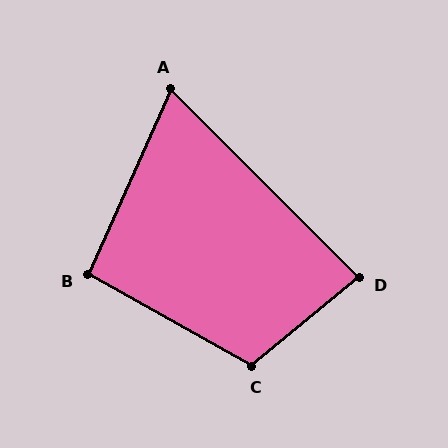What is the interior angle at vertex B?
Approximately 95 degrees (obtuse).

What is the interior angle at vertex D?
Approximately 85 degrees (acute).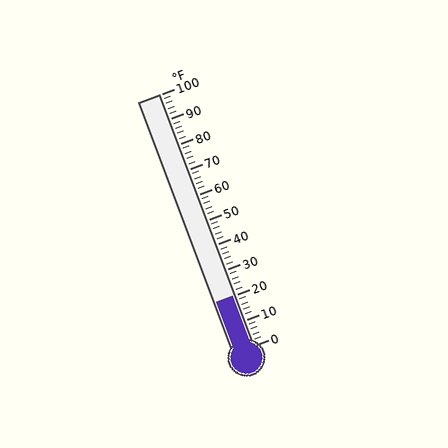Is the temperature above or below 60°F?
The temperature is below 60°F.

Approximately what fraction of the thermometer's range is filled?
The thermometer is filled to approximately 20% of its range.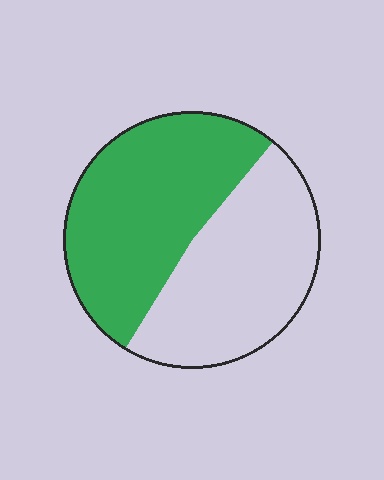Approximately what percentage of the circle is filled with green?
Approximately 50%.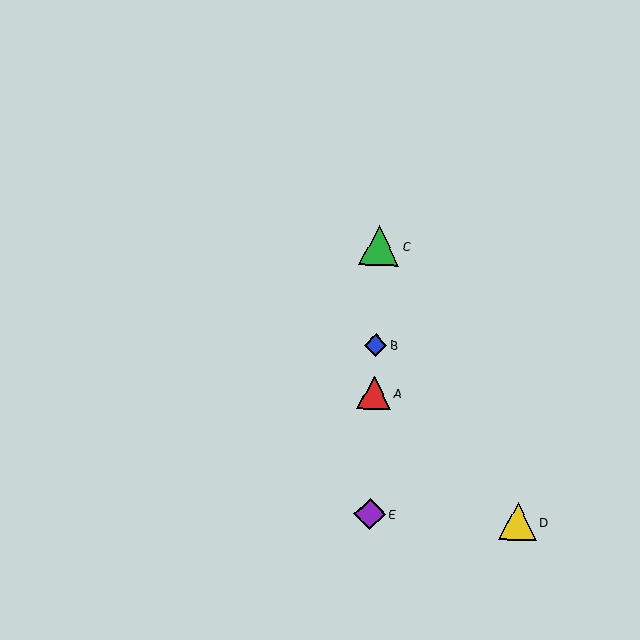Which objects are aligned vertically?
Objects A, B, C, E are aligned vertically.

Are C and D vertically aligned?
No, C is at x≈379 and D is at x≈518.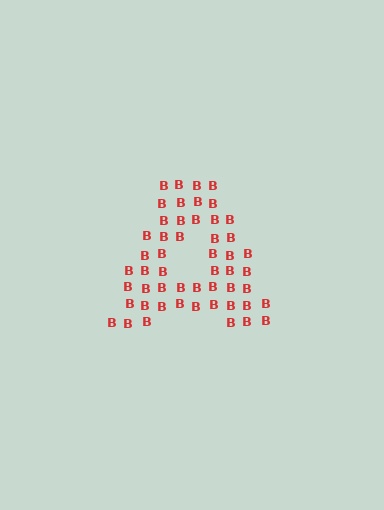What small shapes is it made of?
It is made of small letter B's.